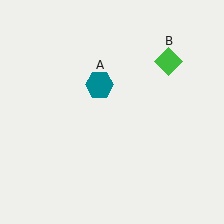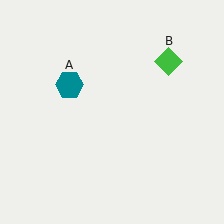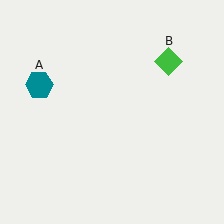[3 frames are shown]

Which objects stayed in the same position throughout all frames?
Green diamond (object B) remained stationary.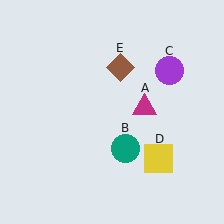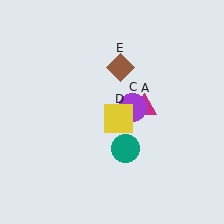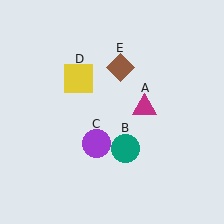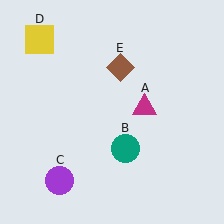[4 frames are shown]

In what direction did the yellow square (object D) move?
The yellow square (object D) moved up and to the left.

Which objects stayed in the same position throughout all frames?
Magenta triangle (object A) and teal circle (object B) and brown diamond (object E) remained stationary.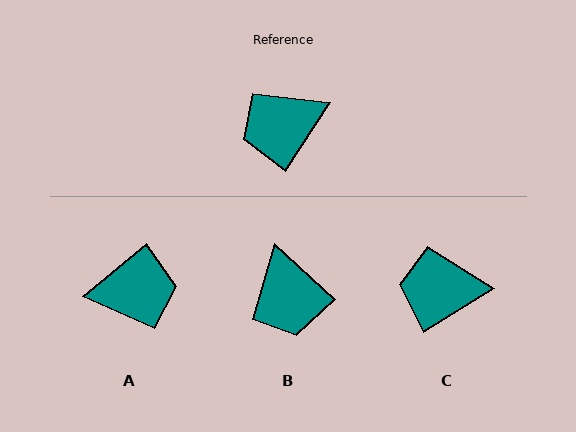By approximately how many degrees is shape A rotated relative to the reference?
Approximately 163 degrees counter-clockwise.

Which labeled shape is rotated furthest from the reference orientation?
A, about 163 degrees away.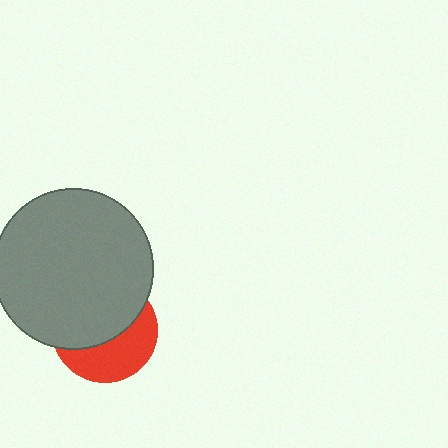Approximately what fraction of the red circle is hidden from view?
Roughly 57% of the red circle is hidden behind the gray circle.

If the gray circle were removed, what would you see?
You would see the complete red circle.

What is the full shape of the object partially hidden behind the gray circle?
The partially hidden object is a red circle.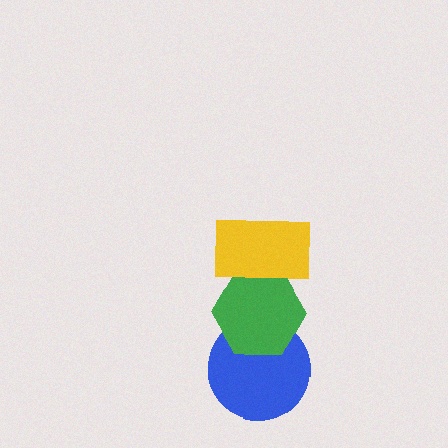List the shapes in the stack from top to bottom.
From top to bottom: the yellow rectangle, the green hexagon, the blue circle.